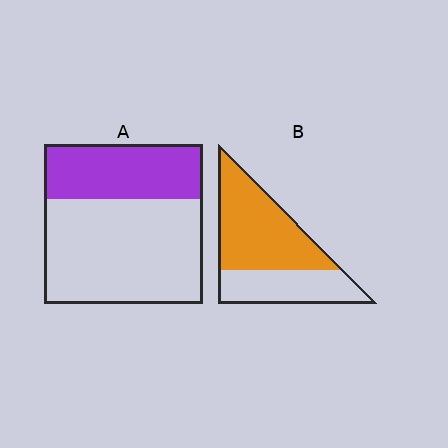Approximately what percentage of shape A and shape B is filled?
A is approximately 35% and B is approximately 60%.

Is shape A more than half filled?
No.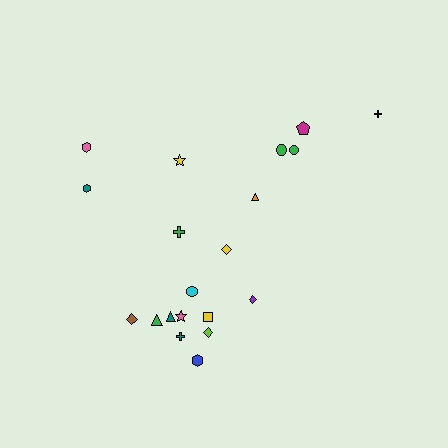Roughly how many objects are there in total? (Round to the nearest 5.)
Roughly 20 objects in total.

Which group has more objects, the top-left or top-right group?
The top-right group.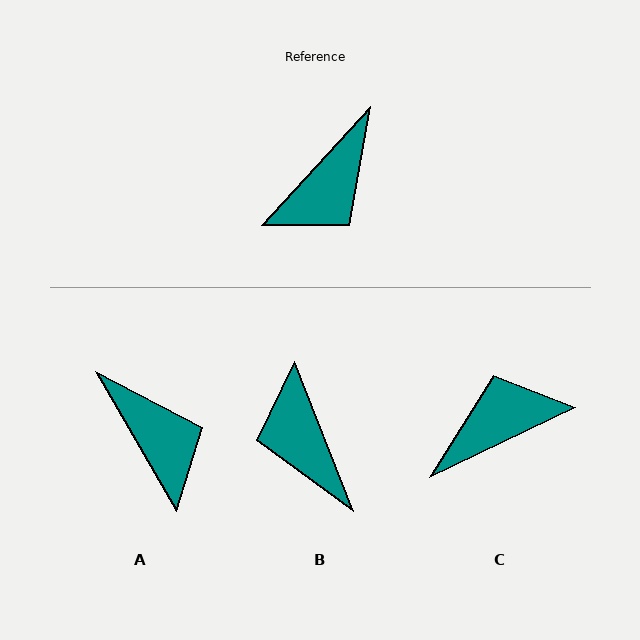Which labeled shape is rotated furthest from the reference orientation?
C, about 158 degrees away.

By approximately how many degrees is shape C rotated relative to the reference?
Approximately 158 degrees counter-clockwise.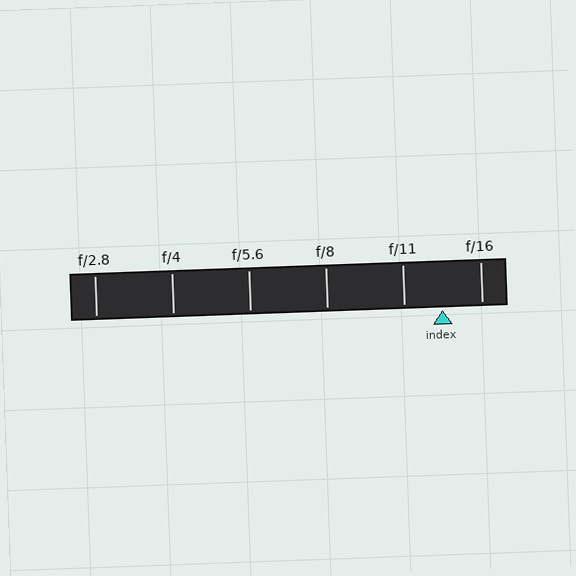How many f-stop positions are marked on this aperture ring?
There are 6 f-stop positions marked.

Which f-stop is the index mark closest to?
The index mark is closest to f/11.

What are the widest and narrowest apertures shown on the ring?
The widest aperture shown is f/2.8 and the narrowest is f/16.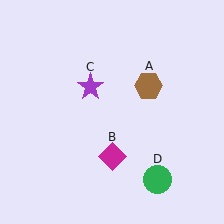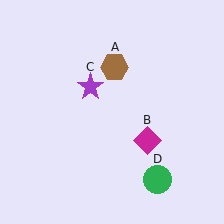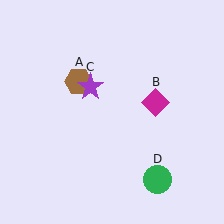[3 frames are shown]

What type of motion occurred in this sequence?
The brown hexagon (object A), magenta diamond (object B) rotated counterclockwise around the center of the scene.